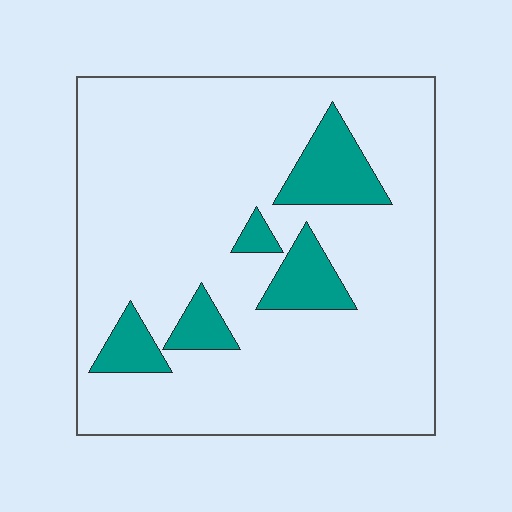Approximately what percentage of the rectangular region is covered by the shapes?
Approximately 15%.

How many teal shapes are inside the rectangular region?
5.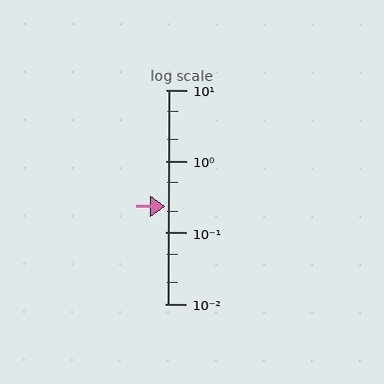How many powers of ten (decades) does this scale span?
The scale spans 3 decades, from 0.01 to 10.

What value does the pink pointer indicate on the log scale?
The pointer indicates approximately 0.23.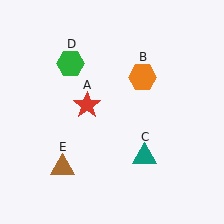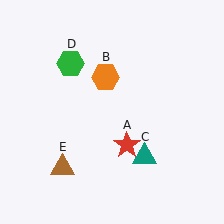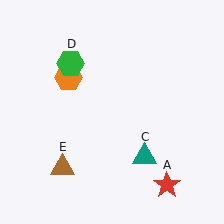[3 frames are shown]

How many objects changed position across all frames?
2 objects changed position: red star (object A), orange hexagon (object B).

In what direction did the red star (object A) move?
The red star (object A) moved down and to the right.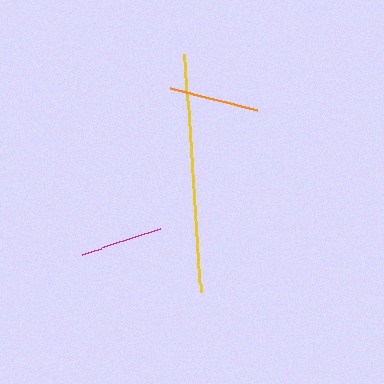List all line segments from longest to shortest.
From longest to shortest: yellow, orange, magenta.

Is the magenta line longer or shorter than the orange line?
The orange line is longer than the magenta line.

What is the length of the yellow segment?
The yellow segment is approximately 238 pixels long.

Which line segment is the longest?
The yellow line is the longest at approximately 238 pixels.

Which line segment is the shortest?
The magenta line is the shortest at approximately 82 pixels.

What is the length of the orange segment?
The orange segment is approximately 89 pixels long.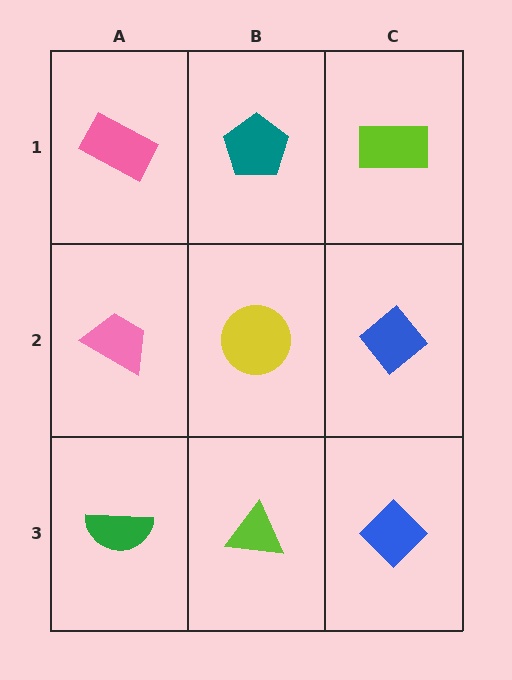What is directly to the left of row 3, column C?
A lime triangle.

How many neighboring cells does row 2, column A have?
3.